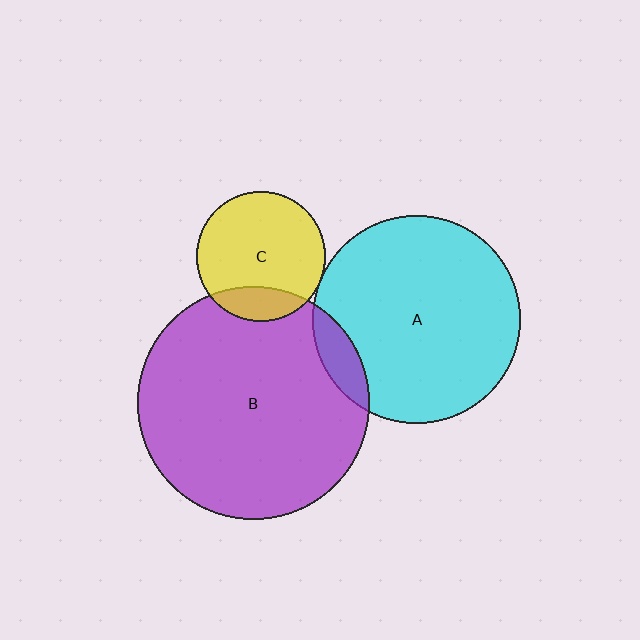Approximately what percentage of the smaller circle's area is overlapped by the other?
Approximately 20%.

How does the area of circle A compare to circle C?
Approximately 2.6 times.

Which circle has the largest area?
Circle B (purple).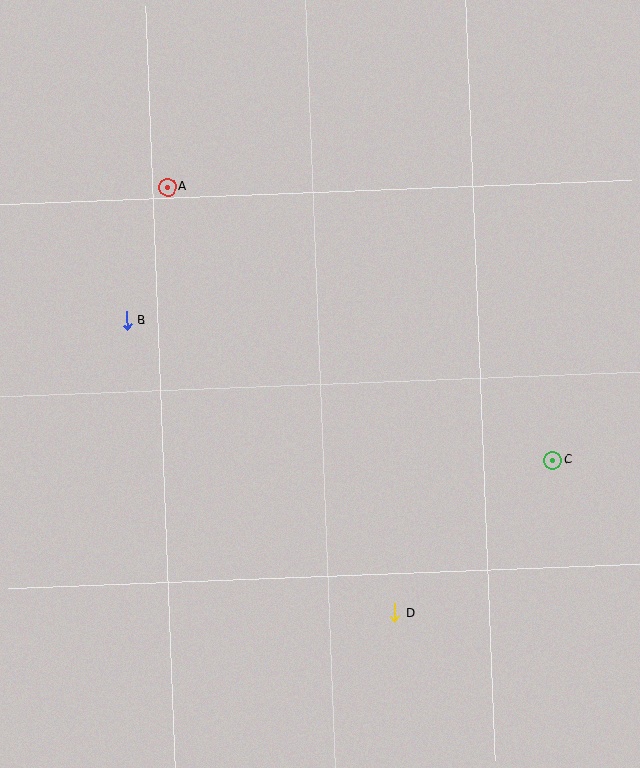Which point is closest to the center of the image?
Point B at (127, 320) is closest to the center.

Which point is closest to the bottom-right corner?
Point D is closest to the bottom-right corner.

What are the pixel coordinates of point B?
Point B is at (127, 320).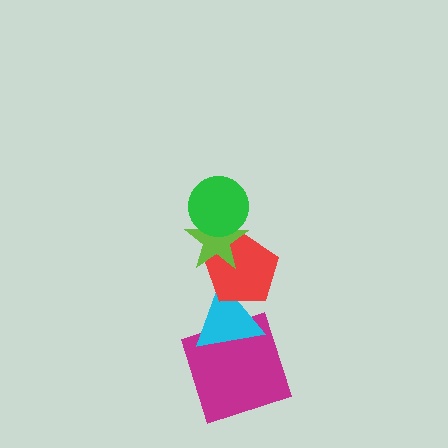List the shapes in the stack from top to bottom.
From top to bottom: the green circle, the lime star, the red pentagon, the cyan triangle, the magenta square.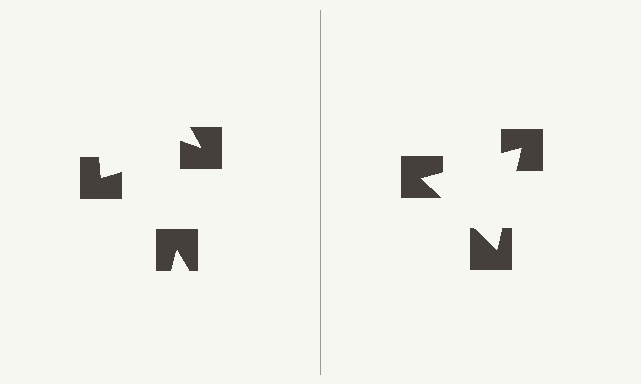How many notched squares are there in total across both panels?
6 — 3 on each side.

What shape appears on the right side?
An illusory triangle.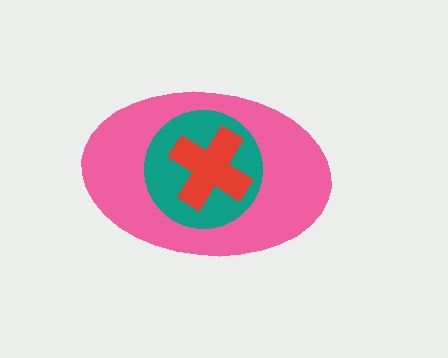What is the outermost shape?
The pink ellipse.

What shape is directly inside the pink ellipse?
The teal circle.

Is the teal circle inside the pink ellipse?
Yes.